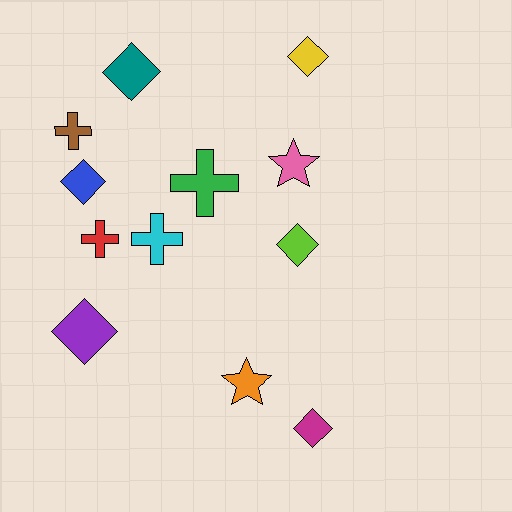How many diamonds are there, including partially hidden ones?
There are 6 diamonds.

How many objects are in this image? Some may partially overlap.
There are 12 objects.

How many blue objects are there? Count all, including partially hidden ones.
There is 1 blue object.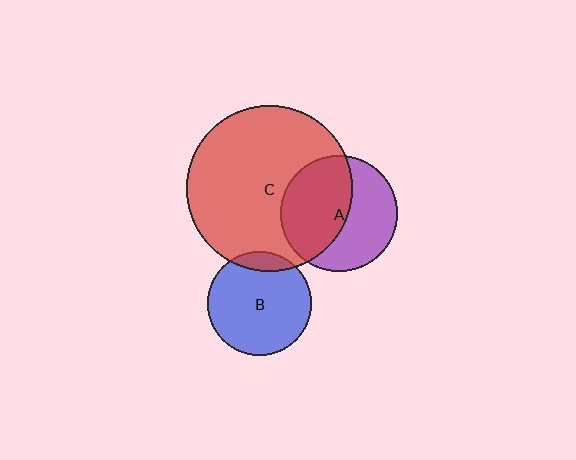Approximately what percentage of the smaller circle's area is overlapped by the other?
Approximately 50%.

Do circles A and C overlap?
Yes.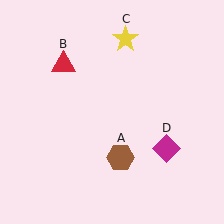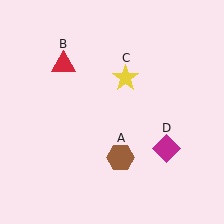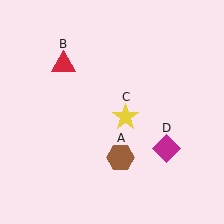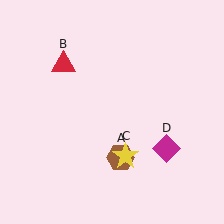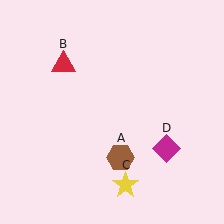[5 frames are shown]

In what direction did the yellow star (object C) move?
The yellow star (object C) moved down.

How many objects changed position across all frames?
1 object changed position: yellow star (object C).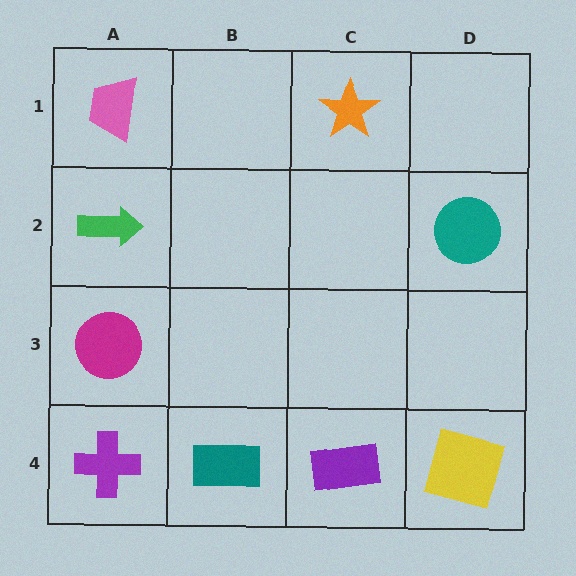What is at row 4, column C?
A purple rectangle.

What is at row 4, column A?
A purple cross.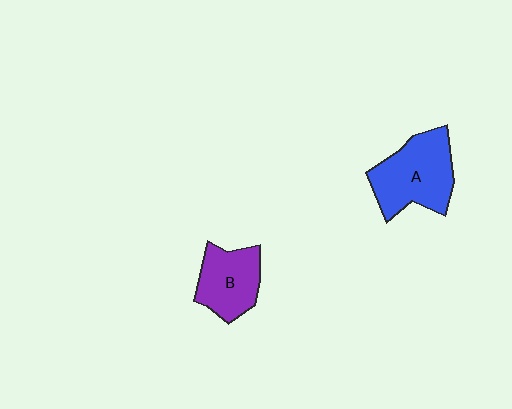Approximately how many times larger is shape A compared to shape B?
Approximately 1.3 times.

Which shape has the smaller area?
Shape B (purple).